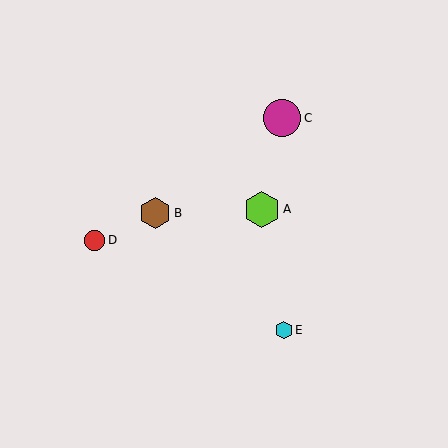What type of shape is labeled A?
Shape A is a lime hexagon.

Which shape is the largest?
The magenta circle (labeled C) is the largest.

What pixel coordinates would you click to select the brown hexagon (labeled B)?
Click at (155, 213) to select the brown hexagon B.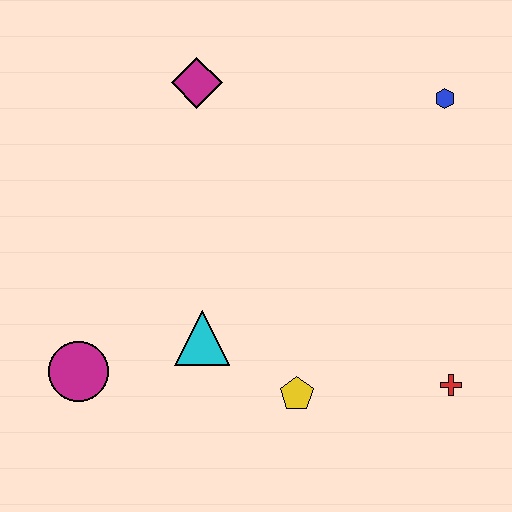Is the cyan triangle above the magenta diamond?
No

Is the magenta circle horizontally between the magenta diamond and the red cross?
No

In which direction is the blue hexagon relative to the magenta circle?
The blue hexagon is to the right of the magenta circle.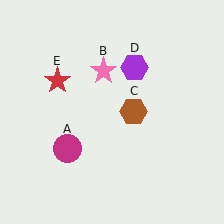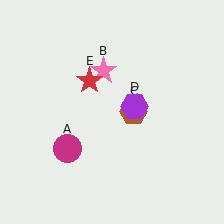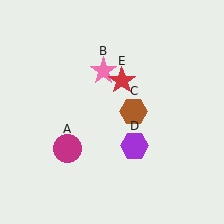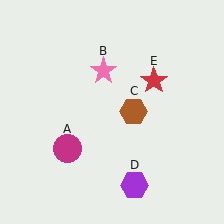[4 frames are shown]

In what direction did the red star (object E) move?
The red star (object E) moved right.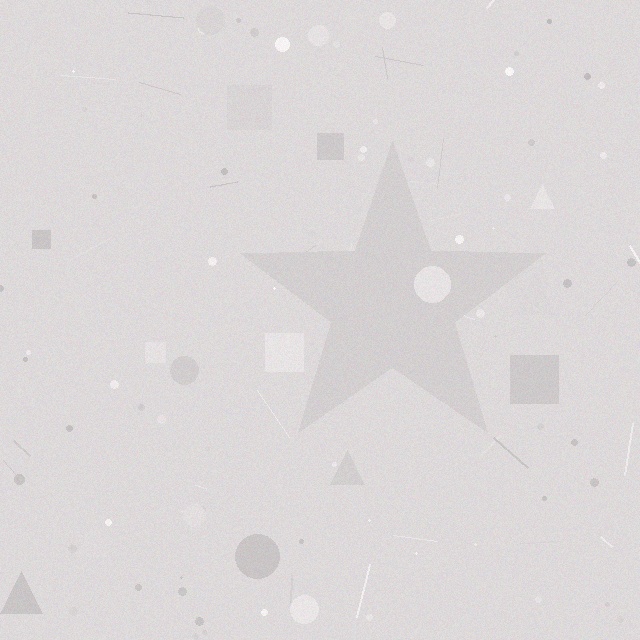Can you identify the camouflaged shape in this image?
The camouflaged shape is a star.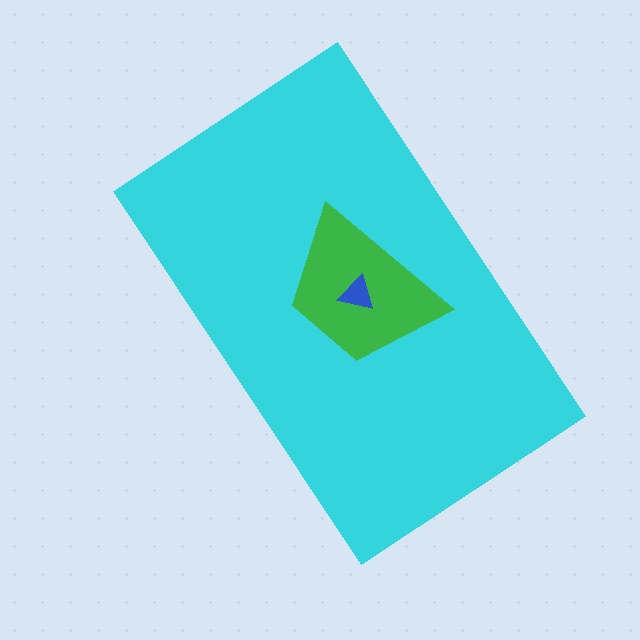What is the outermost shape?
The cyan rectangle.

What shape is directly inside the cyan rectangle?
The green trapezoid.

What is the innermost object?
The blue triangle.